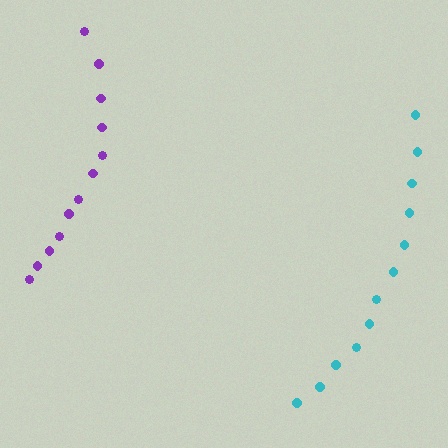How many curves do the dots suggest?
There are 2 distinct paths.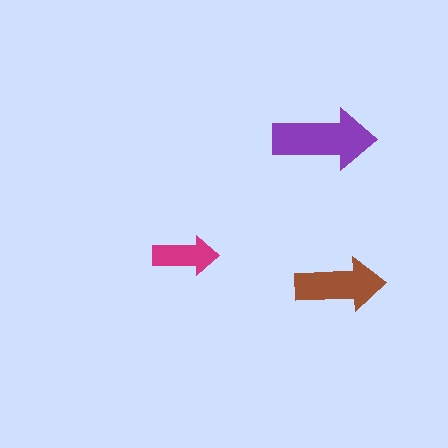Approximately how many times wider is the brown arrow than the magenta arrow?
About 1.5 times wider.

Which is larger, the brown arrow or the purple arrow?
The purple one.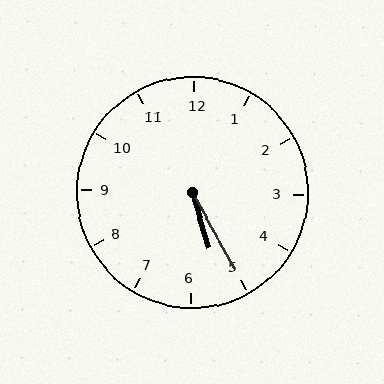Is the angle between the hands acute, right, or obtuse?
It is acute.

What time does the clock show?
5:25.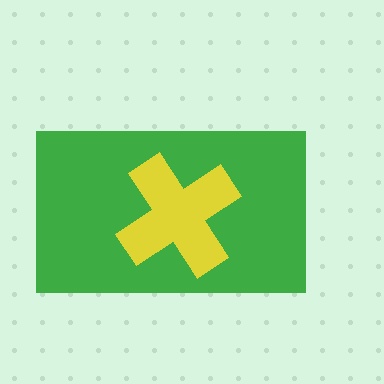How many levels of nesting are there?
2.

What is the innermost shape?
The yellow cross.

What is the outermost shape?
The green rectangle.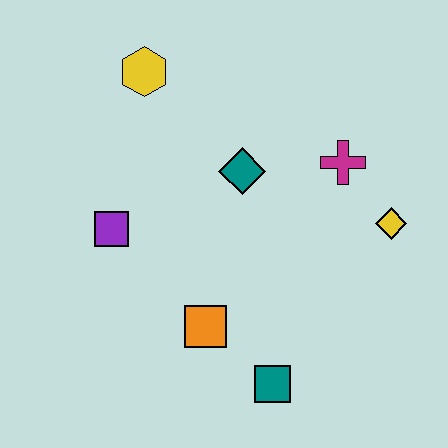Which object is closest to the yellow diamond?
The magenta cross is closest to the yellow diamond.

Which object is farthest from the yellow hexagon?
The teal square is farthest from the yellow hexagon.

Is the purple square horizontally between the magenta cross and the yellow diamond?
No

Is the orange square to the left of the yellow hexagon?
No